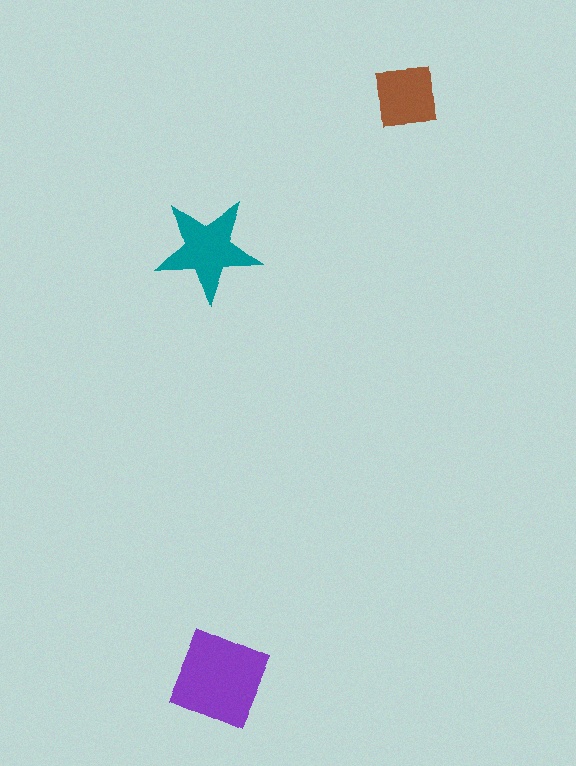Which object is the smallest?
The brown square.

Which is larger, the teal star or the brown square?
The teal star.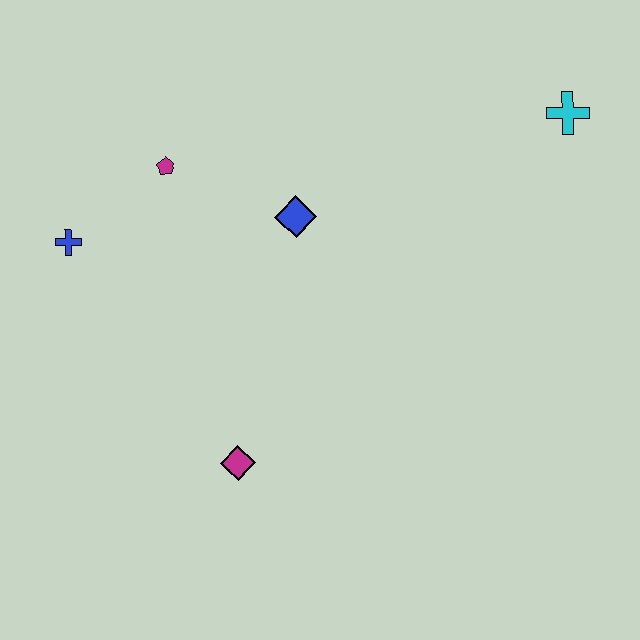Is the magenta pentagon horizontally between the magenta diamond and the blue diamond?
No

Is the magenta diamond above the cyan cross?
No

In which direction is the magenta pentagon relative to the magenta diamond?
The magenta pentagon is above the magenta diamond.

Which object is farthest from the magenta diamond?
The cyan cross is farthest from the magenta diamond.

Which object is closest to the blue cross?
The magenta pentagon is closest to the blue cross.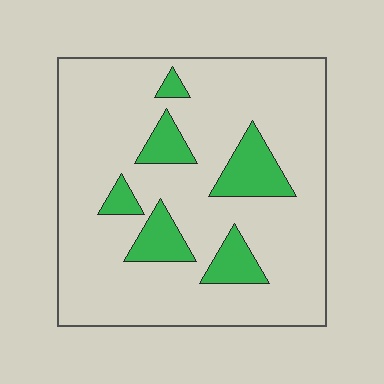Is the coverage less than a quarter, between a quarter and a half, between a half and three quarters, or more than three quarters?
Less than a quarter.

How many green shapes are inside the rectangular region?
6.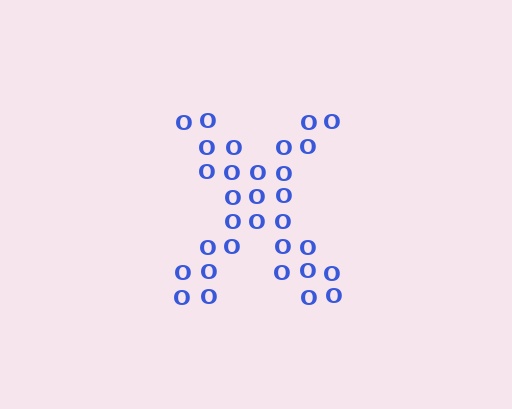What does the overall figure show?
The overall figure shows the letter X.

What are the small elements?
The small elements are letter O's.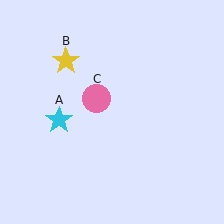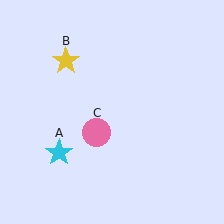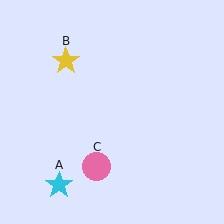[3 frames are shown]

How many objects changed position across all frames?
2 objects changed position: cyan star (object A), pink circle (object C).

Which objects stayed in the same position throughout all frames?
Yellow star (object B) remained stationary.